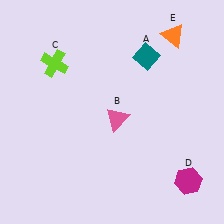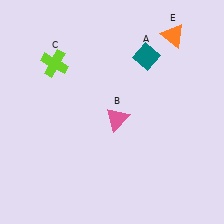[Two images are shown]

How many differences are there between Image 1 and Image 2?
There is 1 difference between the two images.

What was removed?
The magenta hexagon (D) was removed in Image 2.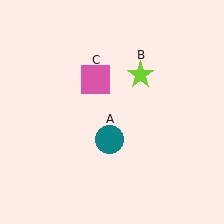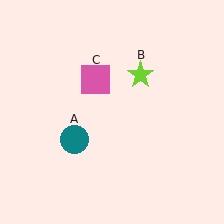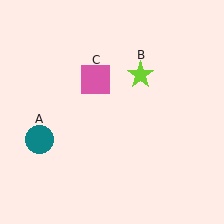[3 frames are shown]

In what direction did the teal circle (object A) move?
The teal circle (object A) moved left.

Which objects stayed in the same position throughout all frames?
Lime star (object B) and pink square (object C) remained stationary.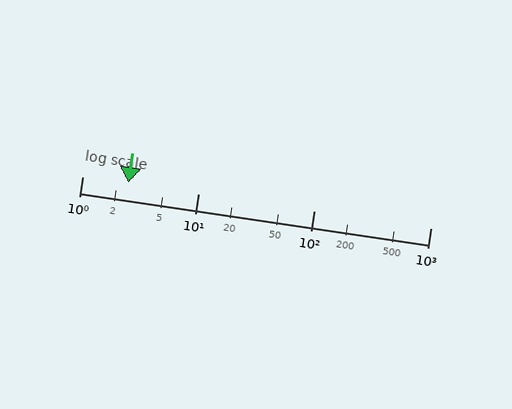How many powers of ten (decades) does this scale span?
The scale spans 3 decades, from 1 to 1000.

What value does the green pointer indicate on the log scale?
The pointer indicates approximately 2.5.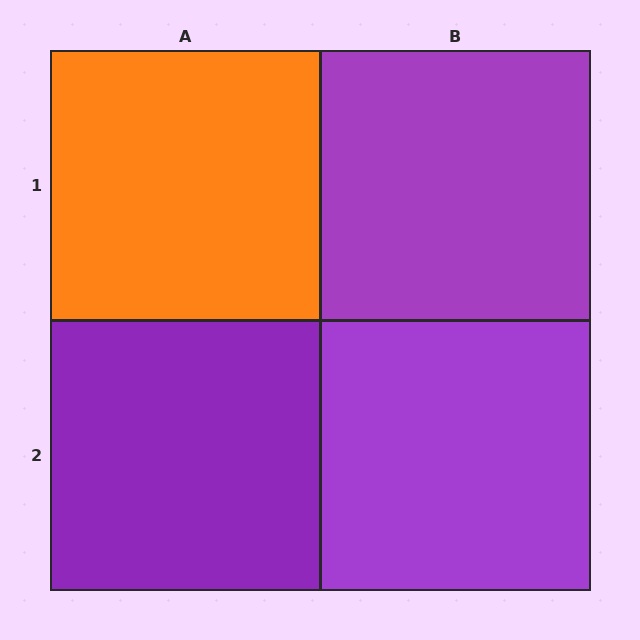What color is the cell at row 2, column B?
Purple.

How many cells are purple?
3 cells are purple.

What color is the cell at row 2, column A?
Purple.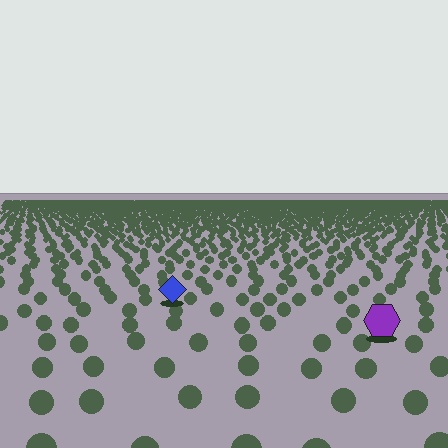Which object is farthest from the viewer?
The blue diamond is farthest from the viewer. It appears smaller and the ground texture around it is denser.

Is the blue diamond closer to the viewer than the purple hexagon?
No. The purple hexagon is closer — you can tell from the texture gradient: the ground texture is coarser near it.